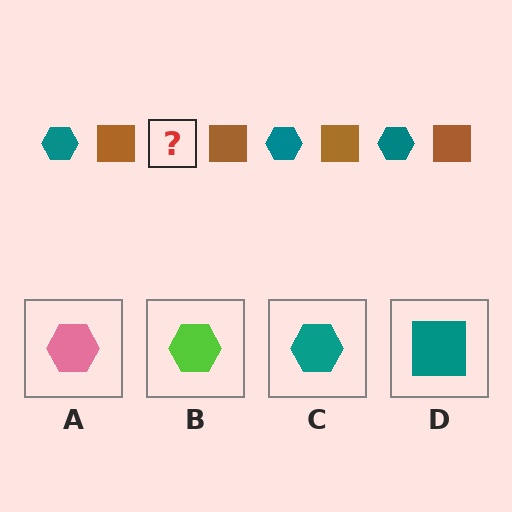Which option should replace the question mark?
Option C.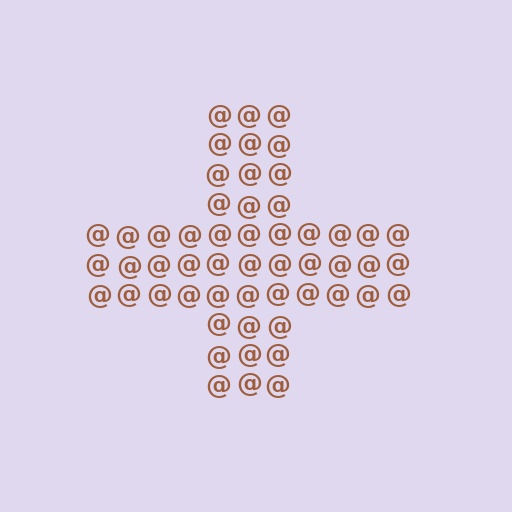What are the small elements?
The small elements are at signs.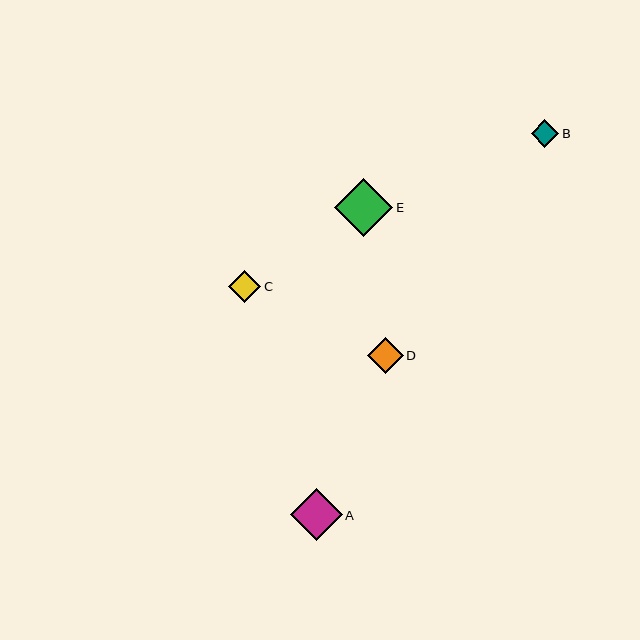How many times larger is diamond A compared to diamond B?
Diamond A is approximately 1.9 times the size of diamond B.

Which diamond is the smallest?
Diamond B is the smallest with a size of approximately 27 pixels.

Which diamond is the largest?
Diamond E is the largest with a size of approximately 58 pixels.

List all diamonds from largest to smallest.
From largest to smallest: E, A, D, C, B.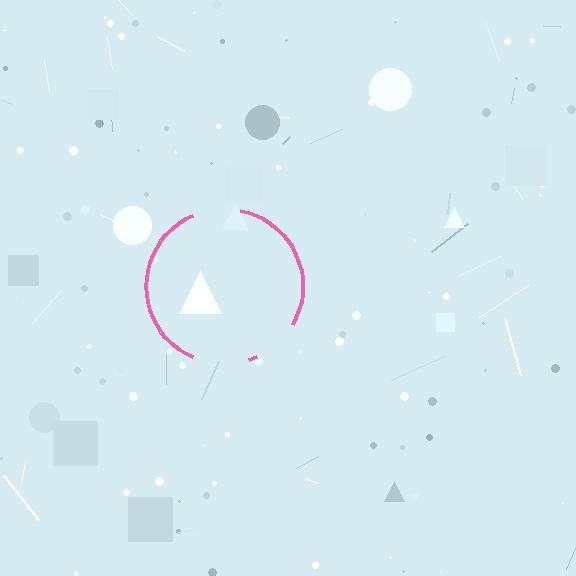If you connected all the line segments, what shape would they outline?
They would outline a circle.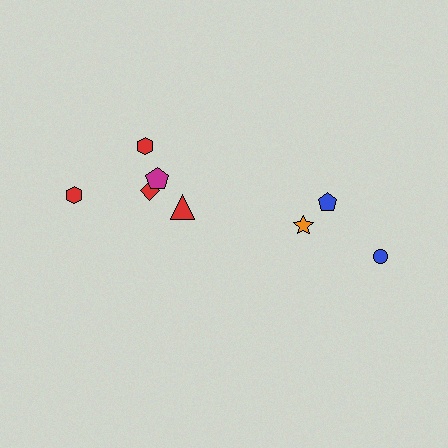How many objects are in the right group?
There are 3 objects.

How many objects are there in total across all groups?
There are 8 objects.